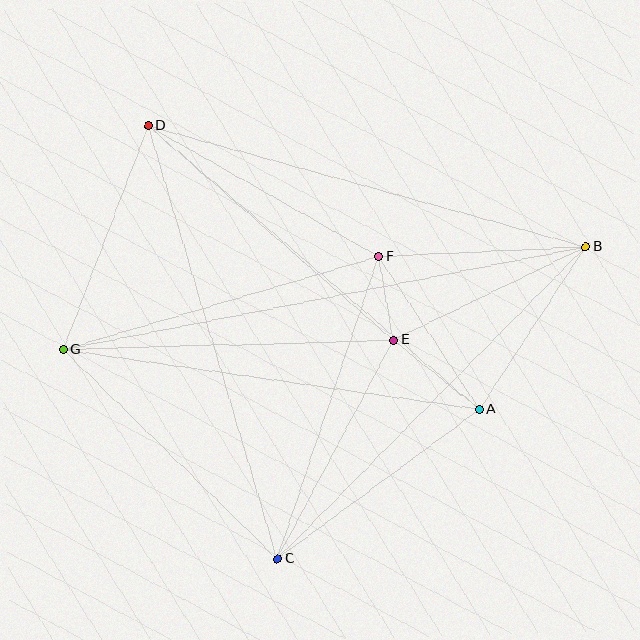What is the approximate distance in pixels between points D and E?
The distance between D and E is approximately 326 pixels.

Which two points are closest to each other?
Points E and F are closest to each other.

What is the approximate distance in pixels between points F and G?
The distance between F and G is approximately 329 pixels.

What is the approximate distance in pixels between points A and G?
The distance between A and G is approximately 420 pixels.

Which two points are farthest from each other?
Points B and G are farthest from each other.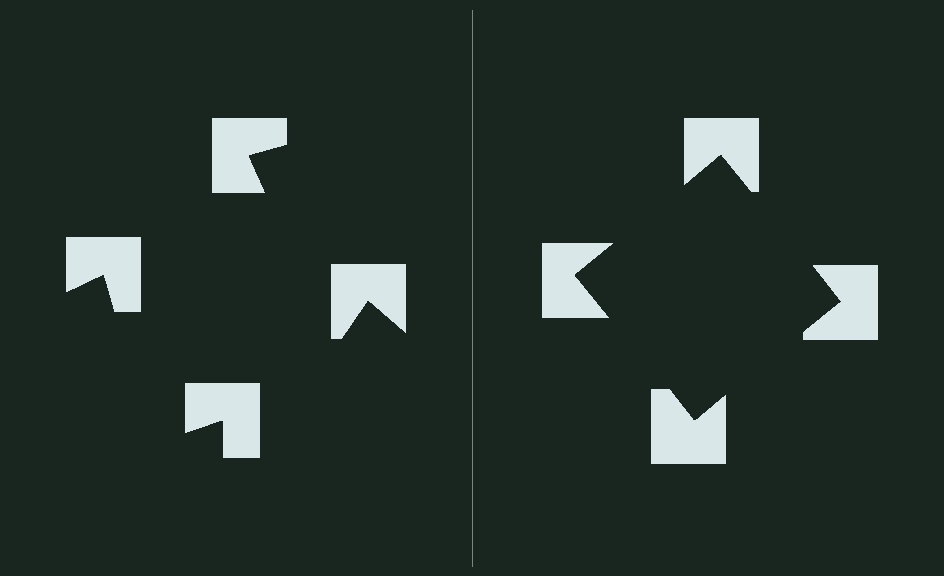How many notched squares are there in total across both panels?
8 — 4 on each side.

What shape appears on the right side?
An illusory square.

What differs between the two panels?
The notched squares are positioned identically on both sides; only the wedge orientations differ. On the right they align to a square; on the left they are misaligned.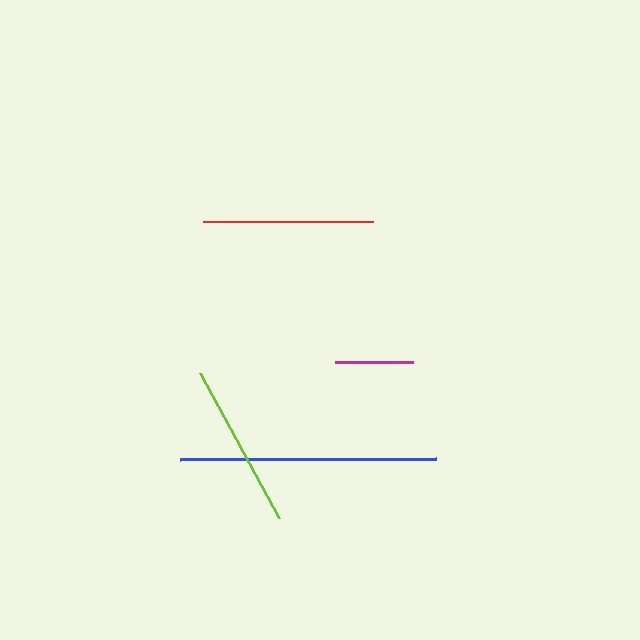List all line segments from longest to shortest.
From longest to shortest: blue, red, lime, magenta.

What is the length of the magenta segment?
The magenta segment is approximately 78 pixels long.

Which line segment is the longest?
The blue line is the longest at approximately 255 pixels.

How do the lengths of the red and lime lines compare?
The red and lime lines are approximately the same length.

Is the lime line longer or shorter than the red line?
The red line is longer than the lime line.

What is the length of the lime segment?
The lime segment is approximately 165 pixels long.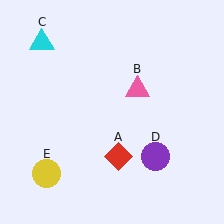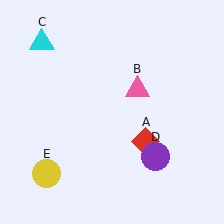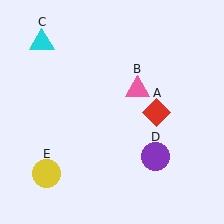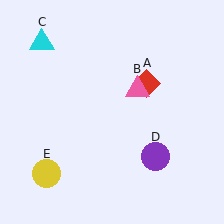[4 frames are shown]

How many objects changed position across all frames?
1 object changed position: red diamond (object A).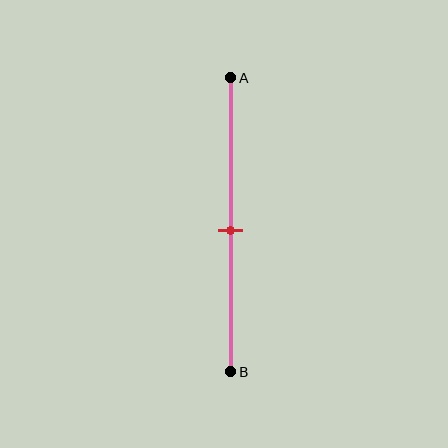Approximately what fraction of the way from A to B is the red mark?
The red mark is approximately 50% of the way from A to B.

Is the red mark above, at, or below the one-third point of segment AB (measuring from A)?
The red mark is below the one-third point of segment AB.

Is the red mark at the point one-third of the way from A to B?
No, the mark is at about 50% from A, not at the 33% one-third point.